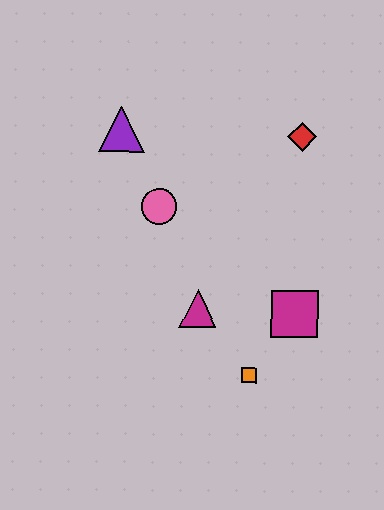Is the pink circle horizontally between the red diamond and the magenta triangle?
No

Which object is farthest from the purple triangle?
The orange square is farthest from the purple triangle.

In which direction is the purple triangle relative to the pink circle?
The purple triangle is above the pink circle.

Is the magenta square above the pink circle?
No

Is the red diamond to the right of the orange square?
Yes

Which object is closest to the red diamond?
The pink circle is closest to the red diamond.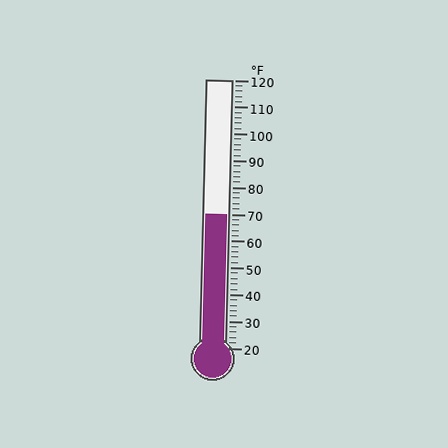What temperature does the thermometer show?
The thermometer shows approximately 70°F.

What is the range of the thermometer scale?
The thermometer scale ranges from 20°F to 120°F.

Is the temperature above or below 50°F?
The temperature is above 50°F.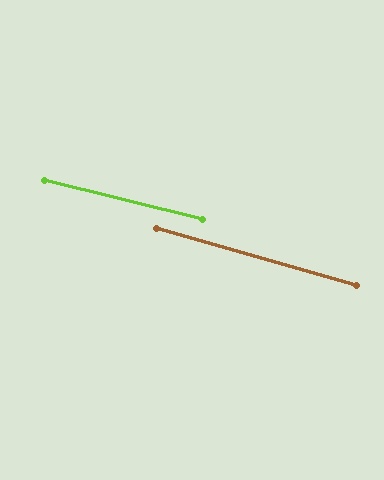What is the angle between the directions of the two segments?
Approximately 2 degrees.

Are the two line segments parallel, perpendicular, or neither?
Parallel — their directions differ by only 1.6°.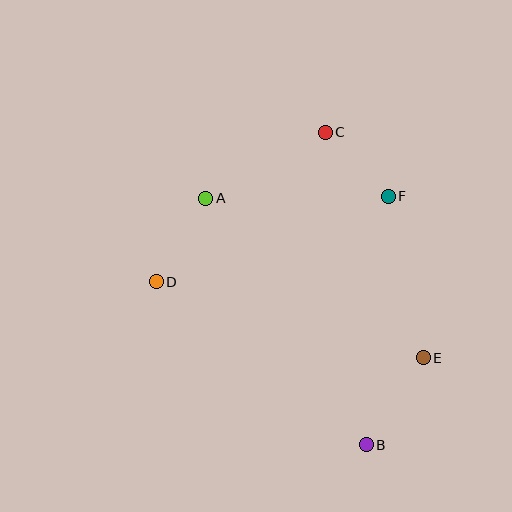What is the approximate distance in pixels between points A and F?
The distance between A and F is approximately 183 pixels.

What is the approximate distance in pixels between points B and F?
The distance between B and F is approximately 250 pixels.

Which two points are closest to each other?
Points C and F are closest to each other.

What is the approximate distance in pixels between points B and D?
The distance between B and D is approximately 266 pixels.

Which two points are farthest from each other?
Points B and C are farthest from each other.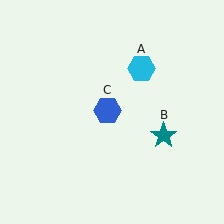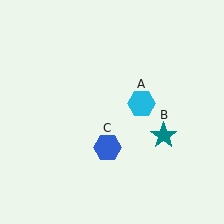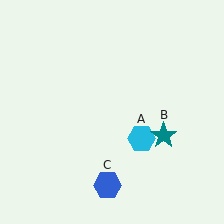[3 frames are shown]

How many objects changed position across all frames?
2 objects changed position: cyan hexagon (object A), blue hexagon (object C).